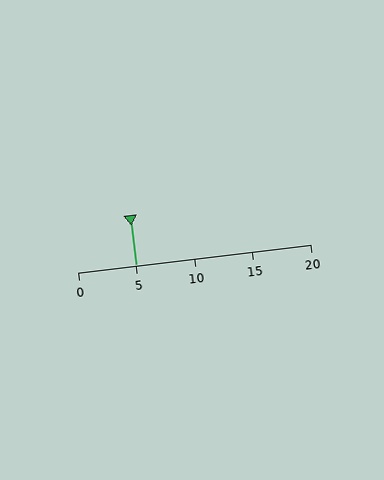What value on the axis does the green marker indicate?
The marker indicates approximately 5.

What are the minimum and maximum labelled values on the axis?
The axis runs from 0 to 20.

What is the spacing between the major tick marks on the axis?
The major ticks are spaced 5 apart.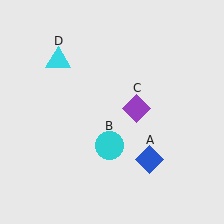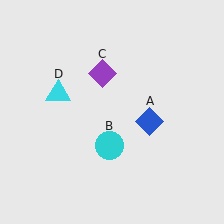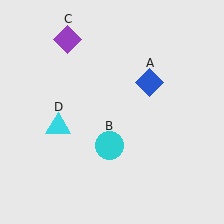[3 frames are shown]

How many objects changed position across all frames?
3 objects changed position: blue diamond (object A), purple diamond (object C), cyan triangle (object D).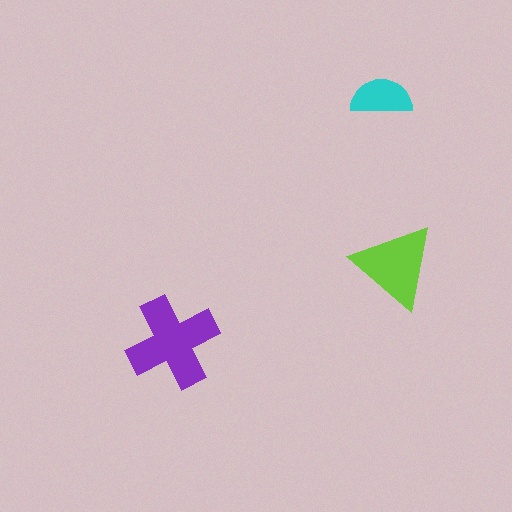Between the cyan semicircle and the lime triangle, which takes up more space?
The lime triangle.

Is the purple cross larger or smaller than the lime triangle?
Larger.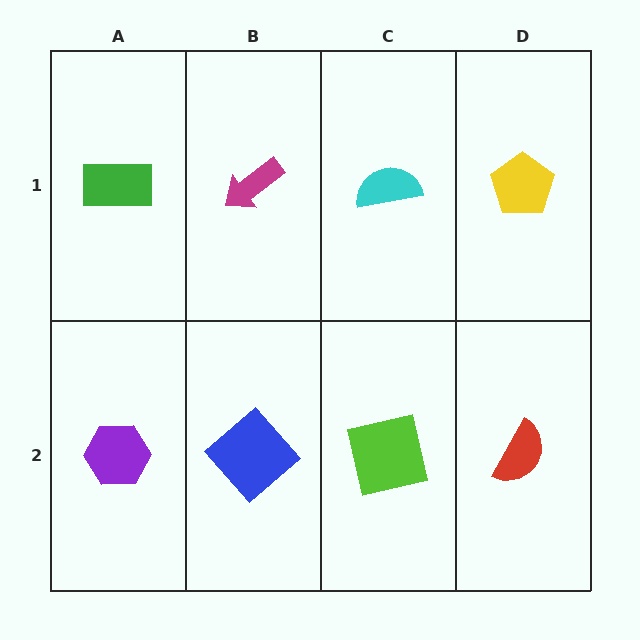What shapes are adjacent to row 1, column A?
A purple hexagon (row 2, column A), a magenta arrow (row 1, column B).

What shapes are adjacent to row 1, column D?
A red semicircle (row 2, column D), a cyan semicircle (row 1, column C).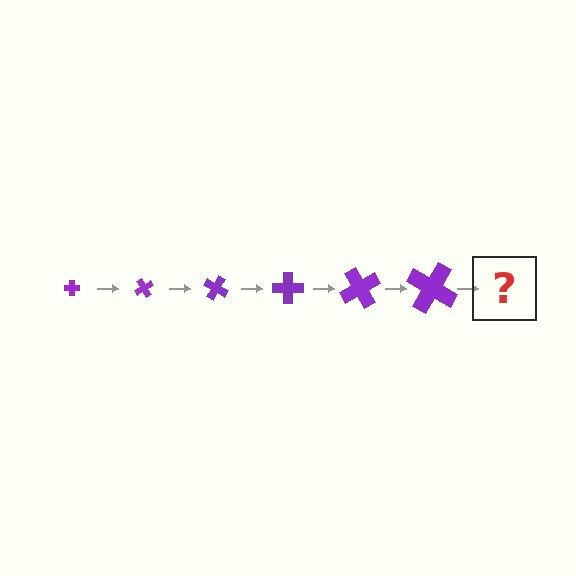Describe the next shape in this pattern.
It should be a cross, larger than the previous one and rotated 360 degrees from the start.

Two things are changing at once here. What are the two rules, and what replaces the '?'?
The two rules are that the cross grows larger each step and it rotates 60 degrees each step. The '?' should be a cross, larger than the previous one and rotated 360 degrees from the start.